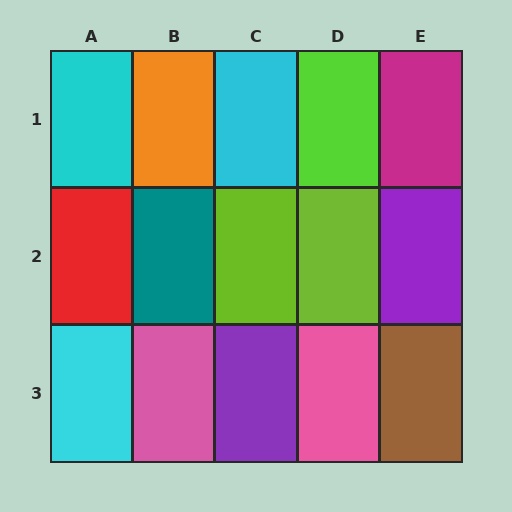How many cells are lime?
3 cells are lime.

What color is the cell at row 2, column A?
Red.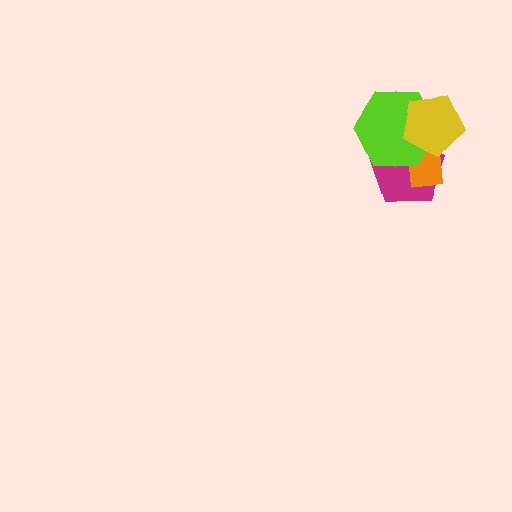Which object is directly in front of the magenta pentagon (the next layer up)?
The orange rectangle is directly in front of the magenta pentagon.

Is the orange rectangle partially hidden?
Yes, it is partially covered by another shape.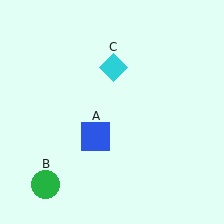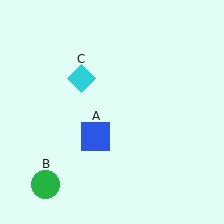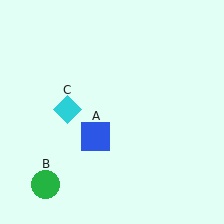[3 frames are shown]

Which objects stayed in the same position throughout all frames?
Blue square (object A) and green circle (object B) remained stationary.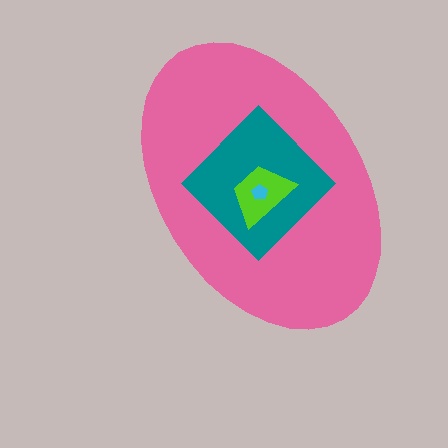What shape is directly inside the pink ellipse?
The teal diamond.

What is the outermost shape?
The pink ellipse.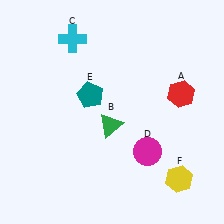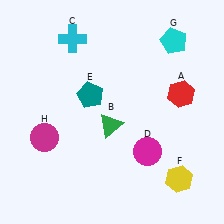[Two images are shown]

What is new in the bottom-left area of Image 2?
A magenta circle (H) was added in the bottom-left area of Image 2.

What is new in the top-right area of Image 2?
A cyan pentagon (G) was added in the top-right area of Image 2.